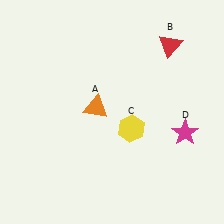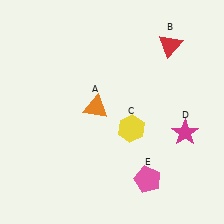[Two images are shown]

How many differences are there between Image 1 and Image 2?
There is 1 difference between the two images.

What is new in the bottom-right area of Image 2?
A pink pentagon (E) was added in the bottom-right area of Image 2.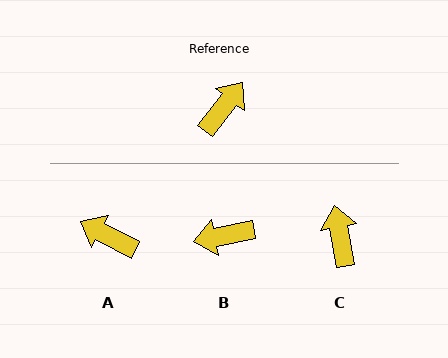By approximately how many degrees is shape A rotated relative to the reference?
Approximately 101 degrees counter-clockwise.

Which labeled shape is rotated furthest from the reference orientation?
B, about 139 degrees away.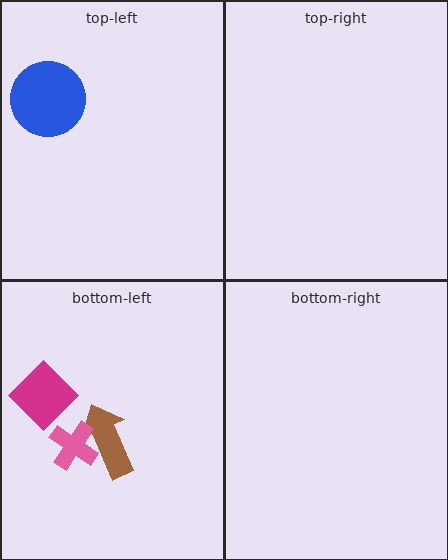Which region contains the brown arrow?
The bottom-left region.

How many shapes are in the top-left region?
1.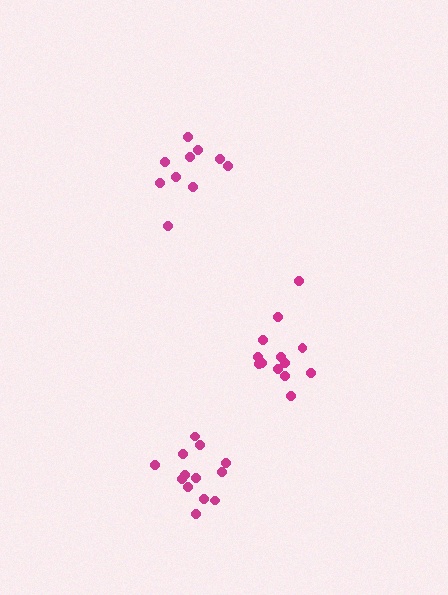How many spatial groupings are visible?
There are 3 spatial groupings.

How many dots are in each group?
Group 1: 13 dots, Group 2: 10 dots, Group 3: 13 dots (36 total).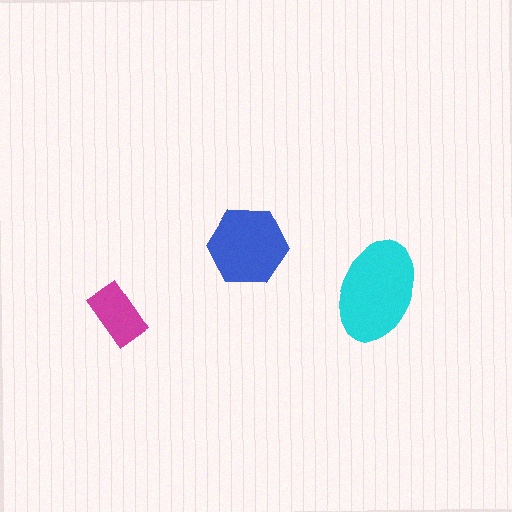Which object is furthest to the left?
The magenta rectangle is leftmost.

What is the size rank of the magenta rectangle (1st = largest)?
3rd.